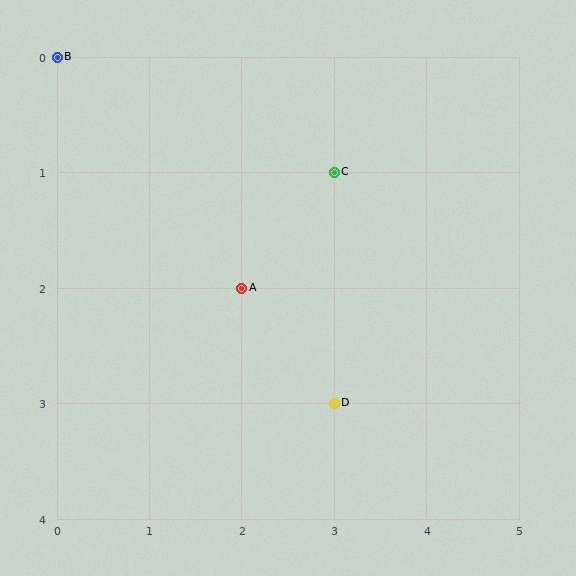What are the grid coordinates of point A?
Point A is at grid coordinates (2, 2).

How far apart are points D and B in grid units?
Points D and B are 3 columns and 3 rows apart (about 4.2 grid units diagonally).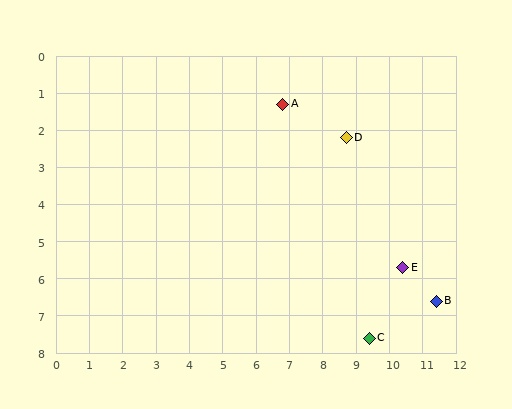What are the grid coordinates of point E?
Point E is at approximately (10.4, 5.7).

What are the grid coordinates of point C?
Point C is at approximately (9.4, 7.6).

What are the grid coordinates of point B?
Point B is at approximately (11.4, 6.6).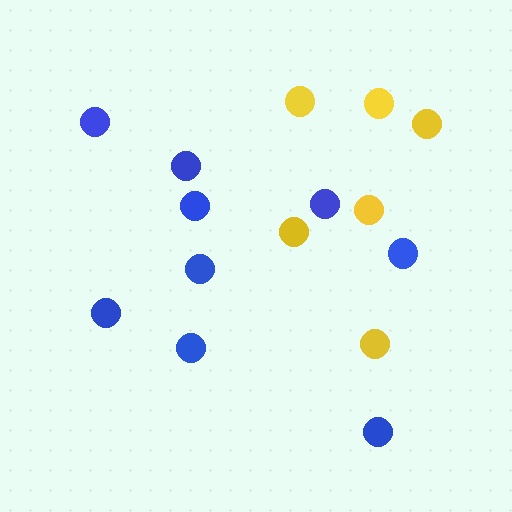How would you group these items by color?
There are 2 groups: one group of yellow circles (6) and one group of blue circles (9).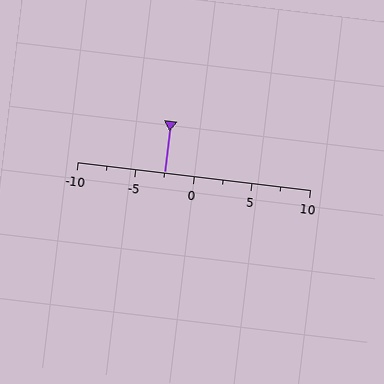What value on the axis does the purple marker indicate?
The marker indicates approximately -2.5.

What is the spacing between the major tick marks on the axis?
The major ticks are spaced 5 apart.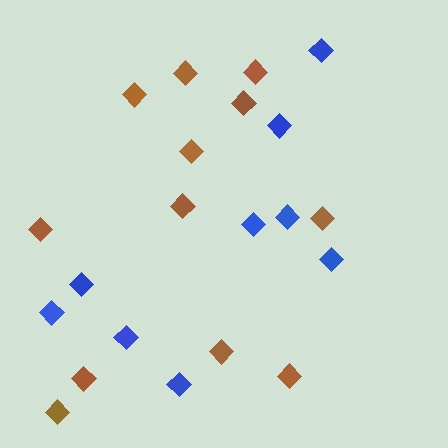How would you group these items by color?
There are 2 groups: one group of brown diamonds (12) and one group of blue diamonds (9).